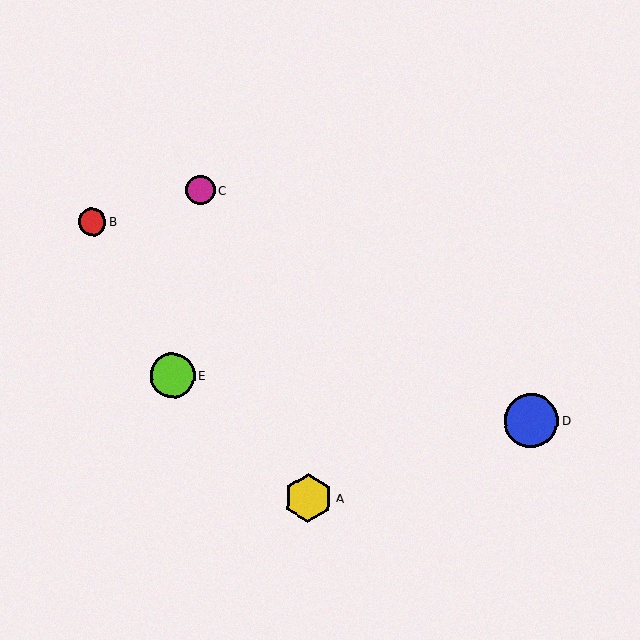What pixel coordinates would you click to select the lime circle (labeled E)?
Click at (173, 376) to select the lime circle E.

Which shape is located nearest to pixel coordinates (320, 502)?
The yellow hexagon (labeled A) at (308, 498) is nearest to that location.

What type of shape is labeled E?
Shape E is a lime circle.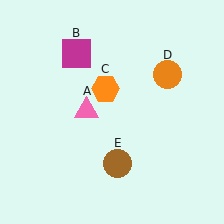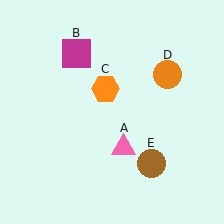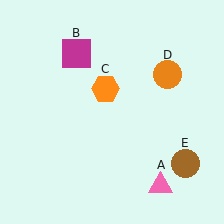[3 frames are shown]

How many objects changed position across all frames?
2 objects changed position: pink triangle (object A), brown circle (object E).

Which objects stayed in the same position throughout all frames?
Magenta square (object B) and orange hexagon (object C) and orange circle (object D) remained stationary.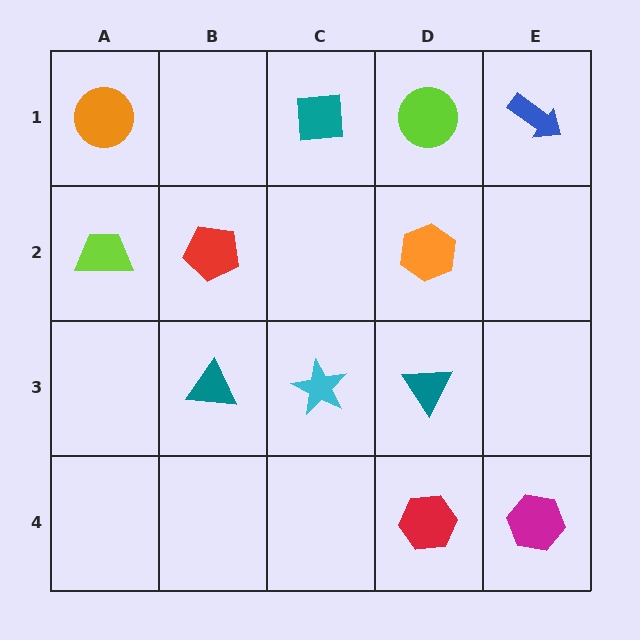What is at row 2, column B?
A red pentagon.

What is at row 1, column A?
An orange circle.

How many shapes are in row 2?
3 shapes.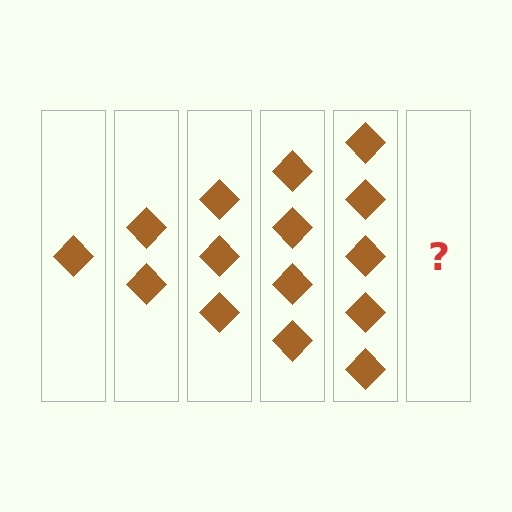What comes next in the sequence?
The next element should be 6 diamonds.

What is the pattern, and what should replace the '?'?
The pattern is that each step adds one more diamond. The '?' should be 6 diamonds.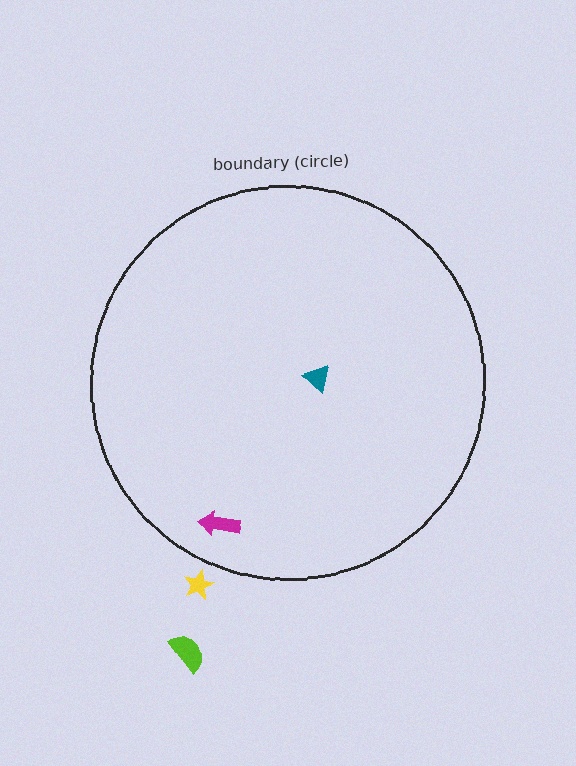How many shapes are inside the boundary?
2 inside, 2 outside.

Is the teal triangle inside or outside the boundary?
Inside.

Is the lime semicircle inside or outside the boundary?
Outside.